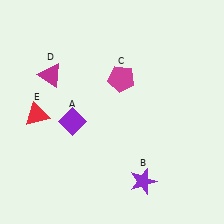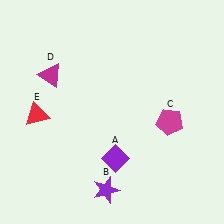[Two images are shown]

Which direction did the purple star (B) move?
The purple star (B) moved left.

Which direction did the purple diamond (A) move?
The purple diamond (A) moved right.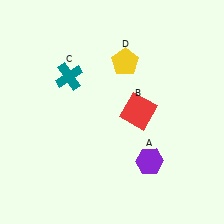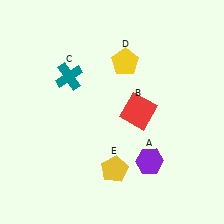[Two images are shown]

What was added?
A yellow pentagon (E) was added in Image 2.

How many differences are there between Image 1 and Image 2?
There is 1 difference between the two images.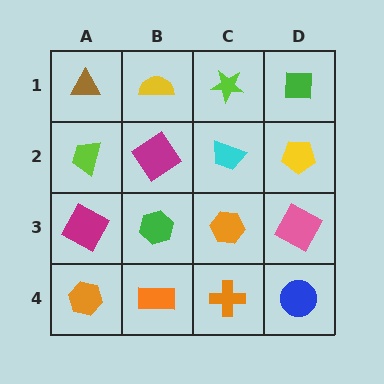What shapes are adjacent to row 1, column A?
A lime trapezoid (row 2, column A), a yellow semicircle (row 1, column B).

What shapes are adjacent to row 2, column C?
A lime star (row 1, column C), an orange hexagon (row 3, column C), a magenta diamond (row 2, column B), a yellow pentagon (row 2, column D).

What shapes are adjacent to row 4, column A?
A magenta square (row 3, column A), an orange rectangle (row 4, column B).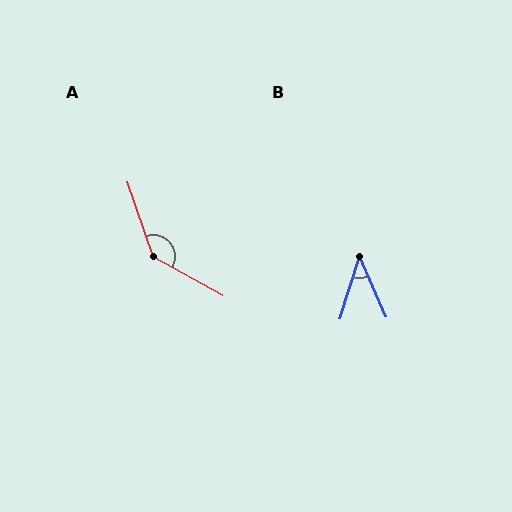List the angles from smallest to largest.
B (41°), A (138°).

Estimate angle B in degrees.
Approximately 41 degrees.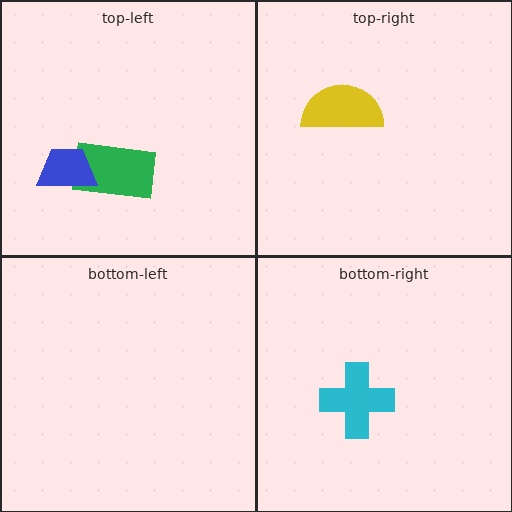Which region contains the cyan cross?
The bottom-right region.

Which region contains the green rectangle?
The top-left region.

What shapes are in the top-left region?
The green rectangle, the blue trapezoid.